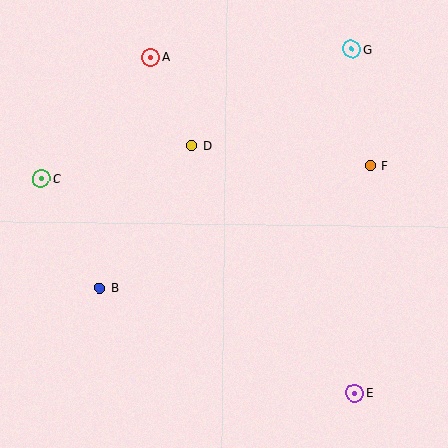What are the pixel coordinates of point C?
Point C is at (41, 179).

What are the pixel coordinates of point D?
Point D is at (192, 146).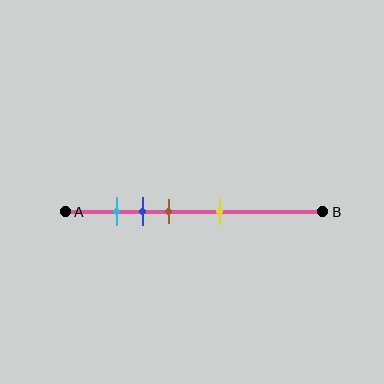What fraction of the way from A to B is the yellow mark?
The yellow mark is approximately 60% (0.6) of the way from A to B.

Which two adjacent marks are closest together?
The cyan and blue marks are the closest adjacent pair.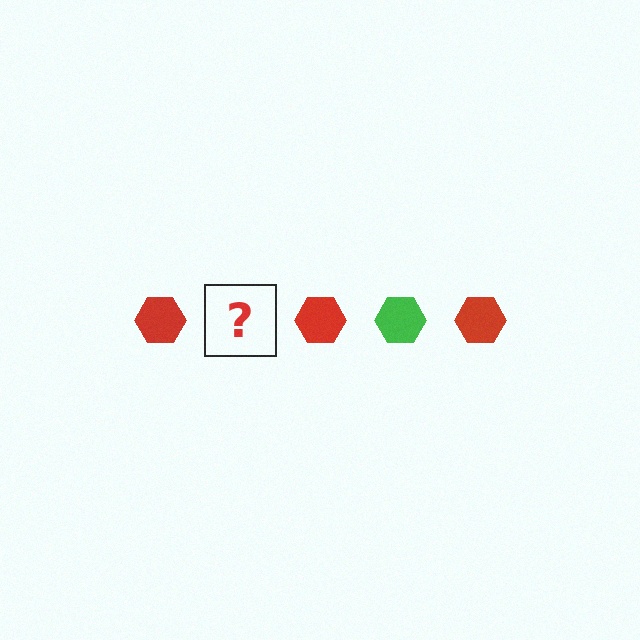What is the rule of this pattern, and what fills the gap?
The rule is that the pattern cycles through red, green hexagons. The gap should be filled with a green hexagon.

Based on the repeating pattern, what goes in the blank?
The blank should be a green hexagon.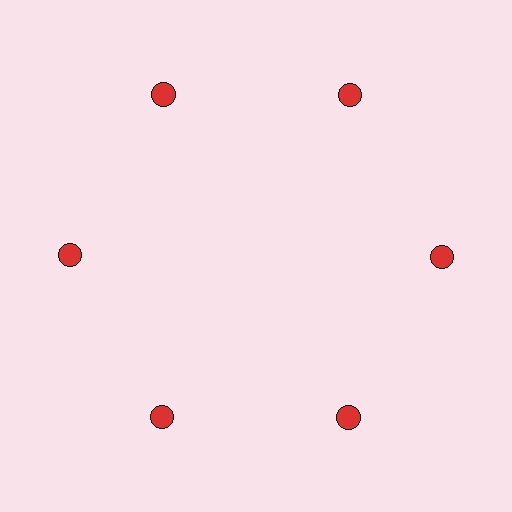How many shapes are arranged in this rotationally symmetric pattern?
There are 6 shapes, arranged in 6 groups of 1.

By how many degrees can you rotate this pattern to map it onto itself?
The pattern maps onto itself every 60 degrees of rotation.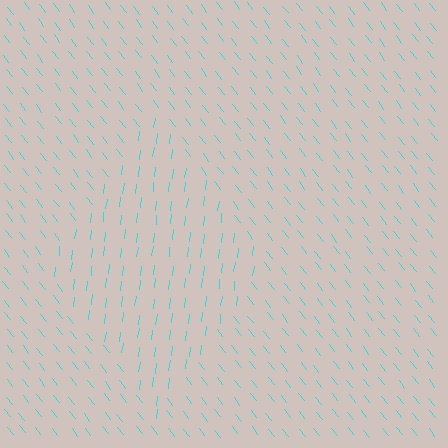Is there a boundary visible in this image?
Yes, there is a texture boundary formed by a change in line orientation.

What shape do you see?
I see a diamond.